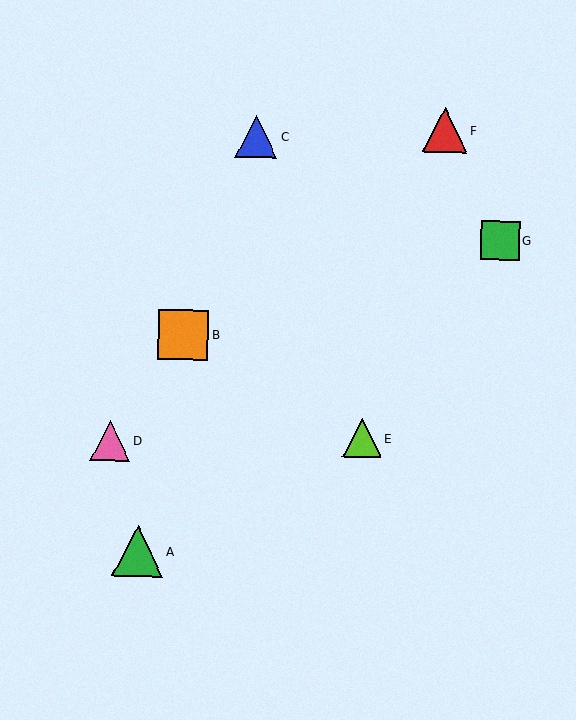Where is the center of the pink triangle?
The center of the pink triangle is at (110, 441).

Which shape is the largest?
The green triangle (labeled A) is the largest.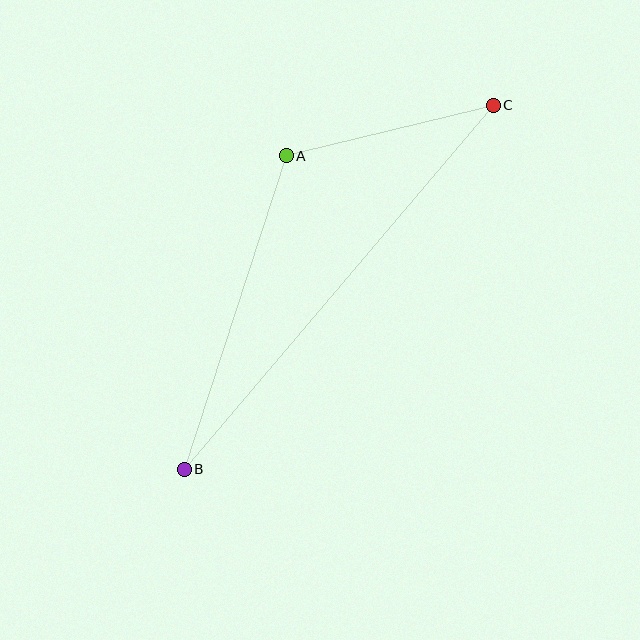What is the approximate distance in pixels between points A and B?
The distance between A and B is approximately 329 pixels.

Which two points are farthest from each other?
Points B and C are farthest from each other.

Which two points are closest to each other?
Points A and C are closest to each other.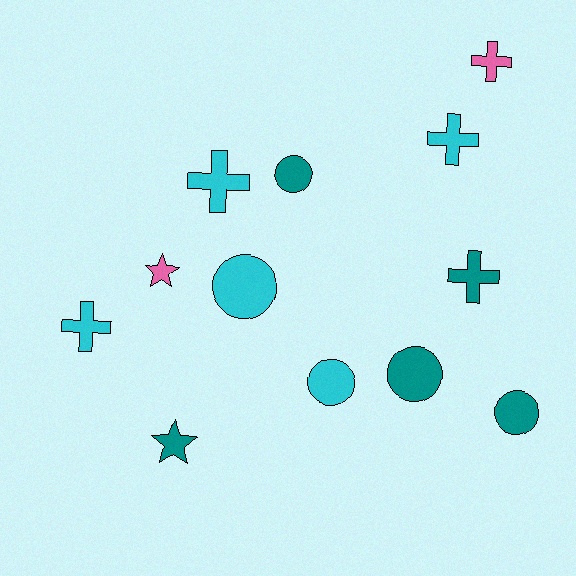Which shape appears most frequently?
Circle, with 5 objects.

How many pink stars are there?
There is 1 pink star.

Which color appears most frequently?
Cyan, with 5 objects.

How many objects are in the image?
There are 12 objects.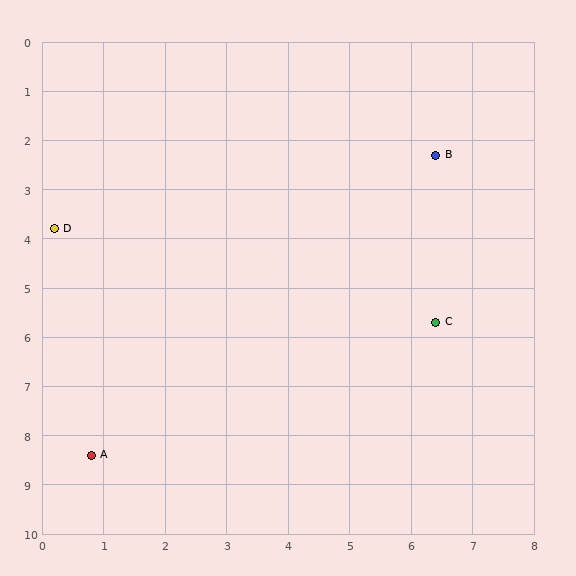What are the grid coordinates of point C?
Point C is at approximately (6.4, 5.7).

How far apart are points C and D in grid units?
Points C and D are about 6.5 grid units apart.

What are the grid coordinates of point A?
Point A is at approximately (0.8, 8.4).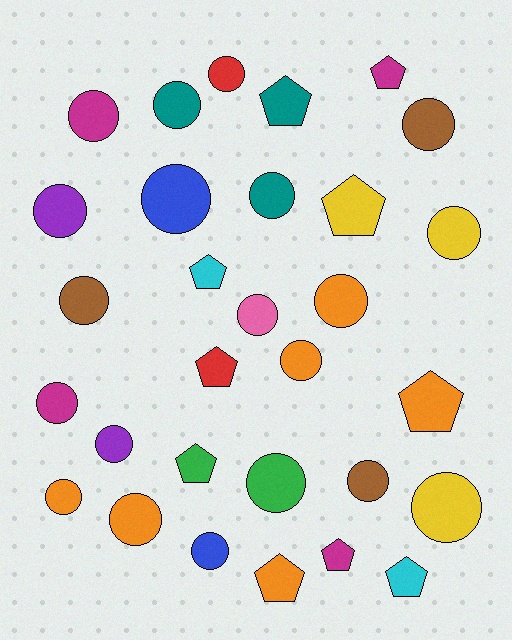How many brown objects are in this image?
There are 3 brown objects.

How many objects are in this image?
There are 30 objects.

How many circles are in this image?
There are 20 circles.